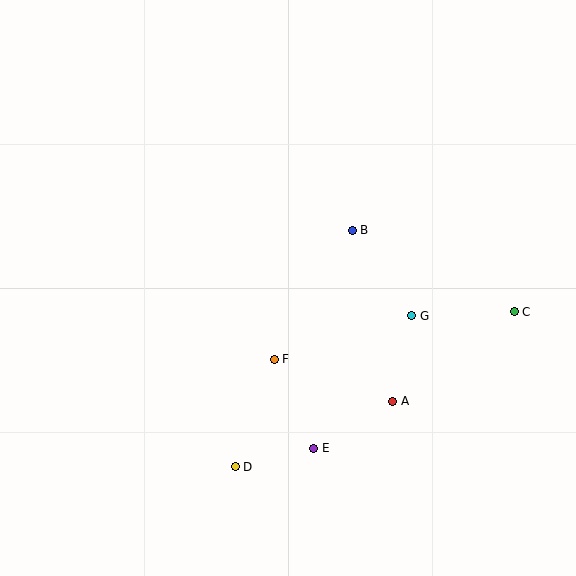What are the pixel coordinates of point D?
Point D is at (235, 467).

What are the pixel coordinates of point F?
Point F is at (274, 359).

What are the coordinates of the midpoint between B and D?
The midpoint between B and D is at (294, 348).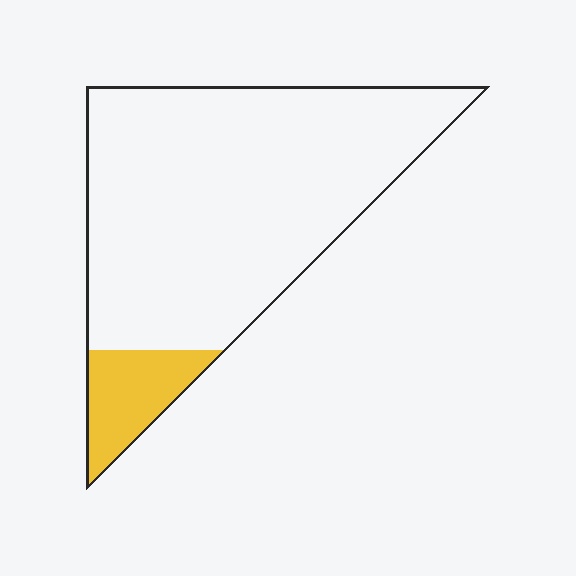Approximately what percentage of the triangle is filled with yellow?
Approximately 10%.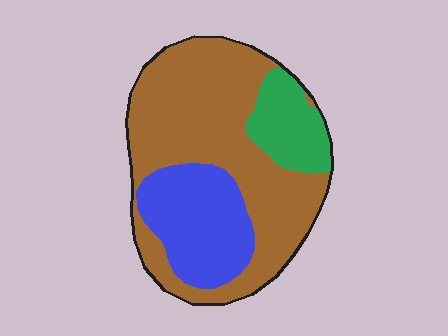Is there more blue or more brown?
Brown.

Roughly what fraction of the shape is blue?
Blue takes up about one quarter (1/4) of the shape.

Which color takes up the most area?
Brown, at roughly 60%.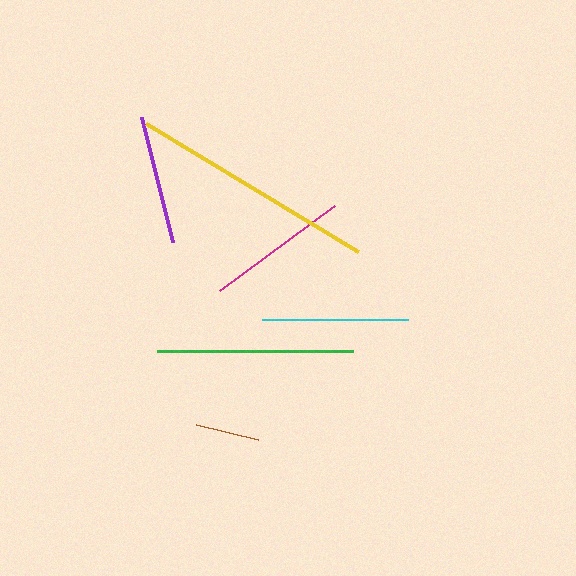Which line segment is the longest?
The yellow line is the longest at approximately 247 pixels.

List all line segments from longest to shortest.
From longest to shortest: yellow, green, cyan, magenta, purple, brown.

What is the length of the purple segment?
The purple segment is approximately 129 pixels long.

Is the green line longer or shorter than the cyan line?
The green line is longer than the cyan line.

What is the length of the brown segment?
The brown segment is approximately 63 pixels long.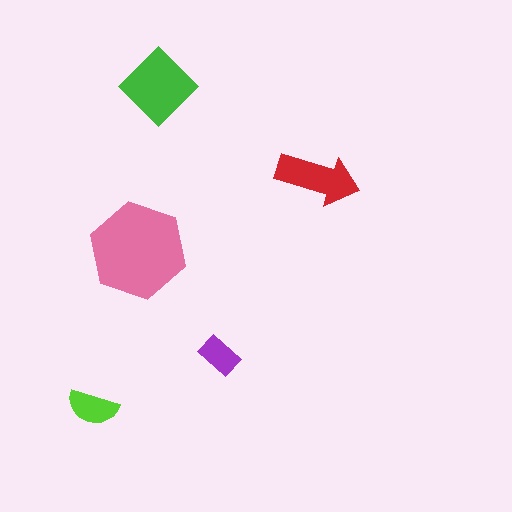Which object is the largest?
The pink hexagon.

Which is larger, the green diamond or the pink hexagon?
The pink hexagon.